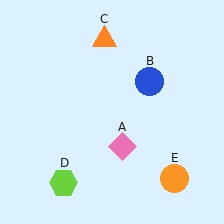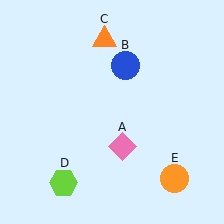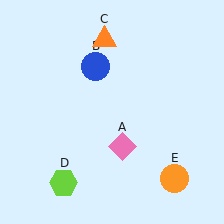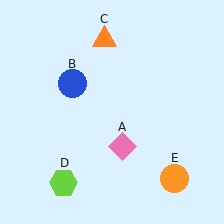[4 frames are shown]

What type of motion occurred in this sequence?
The blue circle (object B) rotated counterclockwise around the center of the scene.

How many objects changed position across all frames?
1 object changed position: blue circle (object B).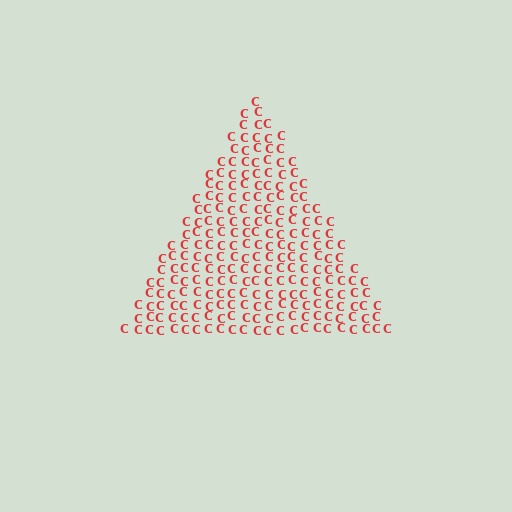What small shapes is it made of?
It is made of small letter C's.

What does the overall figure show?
The overall figure shows a triangle.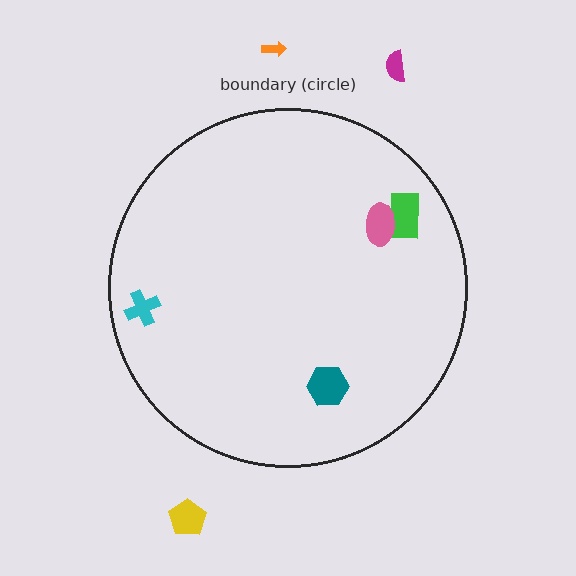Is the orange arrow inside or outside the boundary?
Outside.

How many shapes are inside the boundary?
4 inside, 3 outside.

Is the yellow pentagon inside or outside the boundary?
Outside.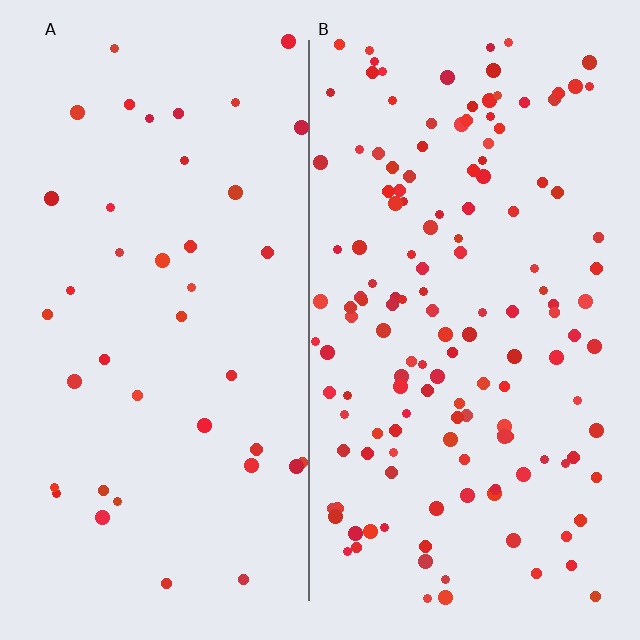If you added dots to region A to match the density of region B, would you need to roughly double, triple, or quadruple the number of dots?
Approximately quadruple.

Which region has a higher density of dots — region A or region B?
B (the right).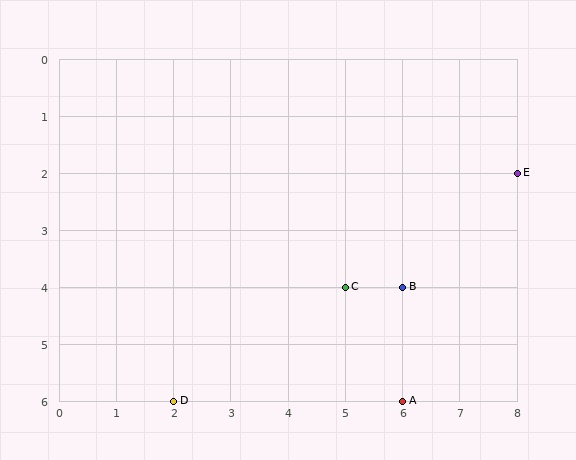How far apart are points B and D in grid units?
Points B and D are 4 columns and 2 rows apart (about 4.5 grid units diagonally).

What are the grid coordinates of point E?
Point E is at grid coordinates (8, 2).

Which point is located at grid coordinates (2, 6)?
Point D is at (2, 6).